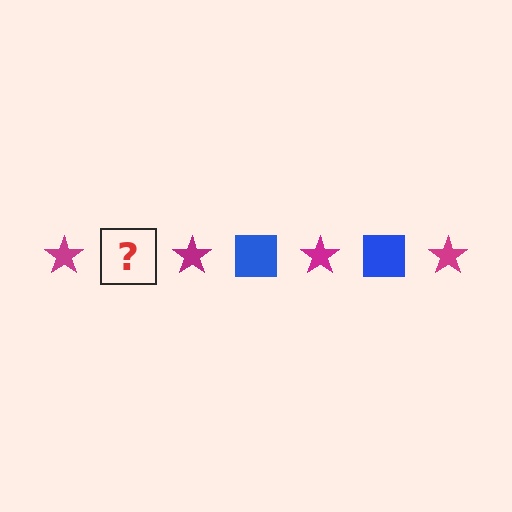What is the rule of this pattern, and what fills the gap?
The rule is that the pattern alternates between magenta star and blue square. The gap should be filled with a blue square.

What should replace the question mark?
The question mark should be replaced with a blue square.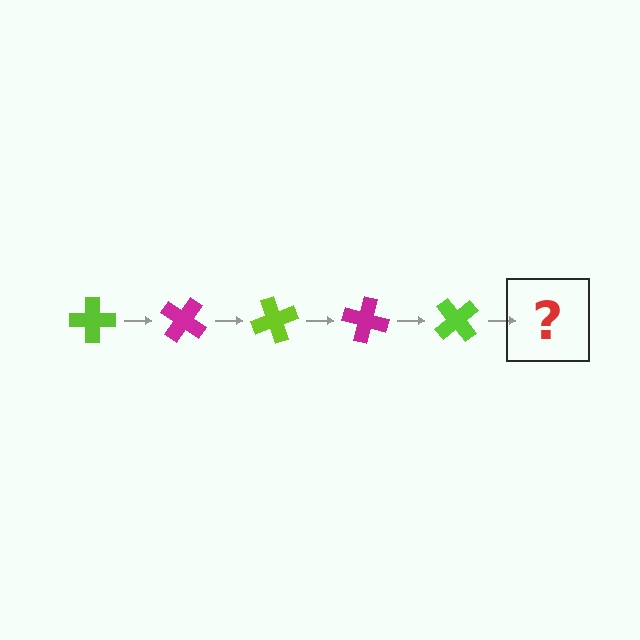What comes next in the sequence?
The next element should be a magenta cross, rotated 175 degrees from the start.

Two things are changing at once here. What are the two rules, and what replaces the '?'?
The two rules are that it rotates 35 degrees each step and the color cycles through lime and magenta. The '?' should be a magenta cross, rotated 175 degrees from the start.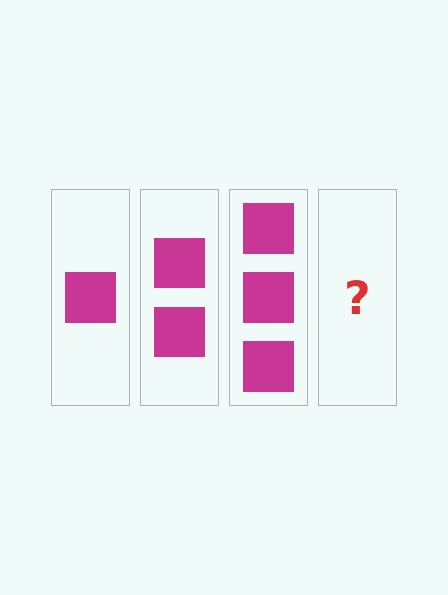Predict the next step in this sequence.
The next step is 4 squares.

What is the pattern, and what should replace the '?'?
The pattern is that each step adds one more square. The '?' should be 4 squares.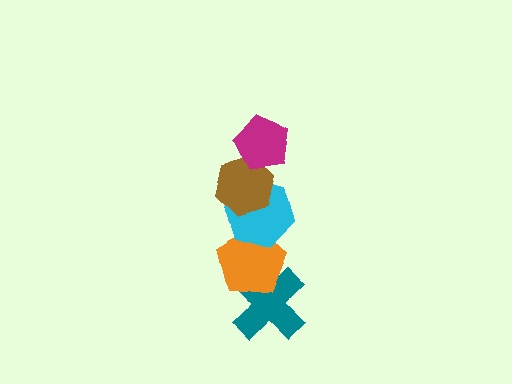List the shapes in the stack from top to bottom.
From top to bottom: the magenta pentagon, the brown hexagon, the cyan hexagon, the orange pentagon, the teal cross.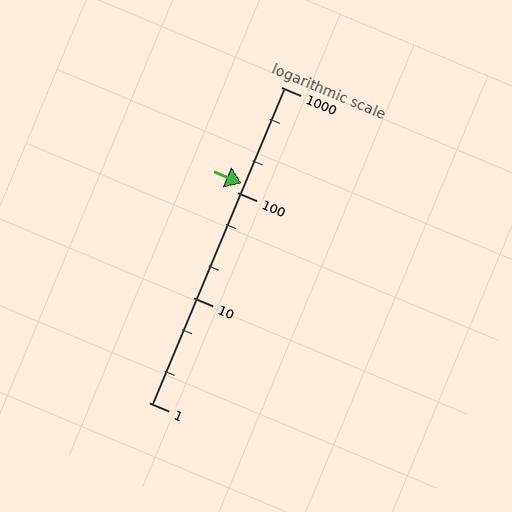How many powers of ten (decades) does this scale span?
The scale spans 3 decades, from 1 to 1000.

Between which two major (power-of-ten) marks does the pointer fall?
The pointer is between 100 and 1000.